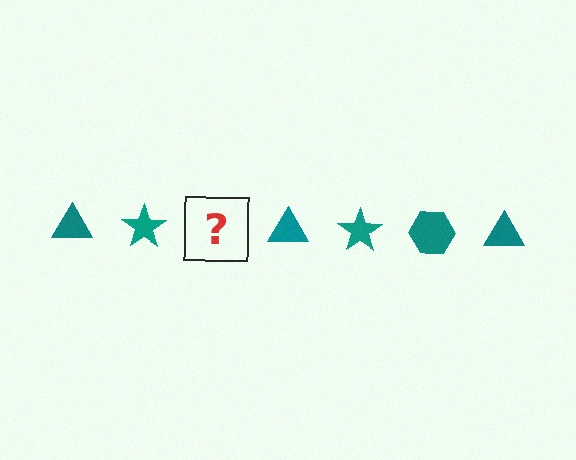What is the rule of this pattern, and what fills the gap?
The rule is that the pattern cycles through triangle, star, hexagon shapes in teal. The gap should be filled with a teal hexagon.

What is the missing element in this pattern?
The missing element is a teal hexagon.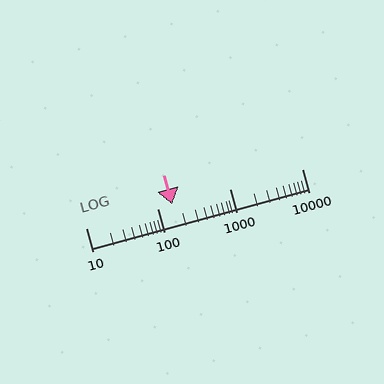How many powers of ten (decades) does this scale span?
The scale spans 3 decades, from 10 to 10000.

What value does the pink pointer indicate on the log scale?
The pointer indicates approximately 160.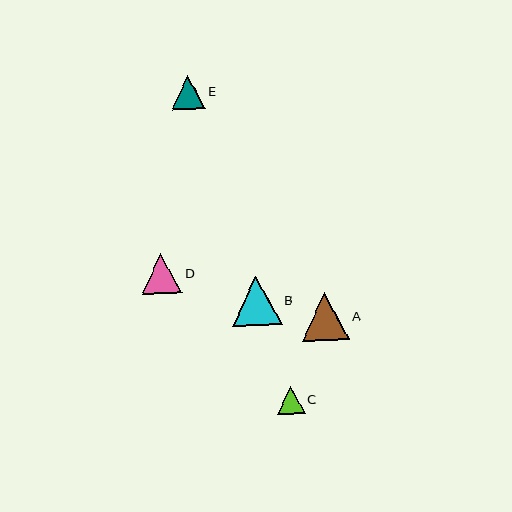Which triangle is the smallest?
Triangle C is the smallest with a size of approximately 27 pixels.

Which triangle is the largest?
Triangle B is the largest with a size of approximately 50 pixels.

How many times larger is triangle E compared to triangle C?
Triangle E is approximately 1.2 times the size of triangle C.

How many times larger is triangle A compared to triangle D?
Triangle A is approximately 1.2 times the size of triangle D.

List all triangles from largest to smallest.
From largest to smallest: B, A, D, E, C.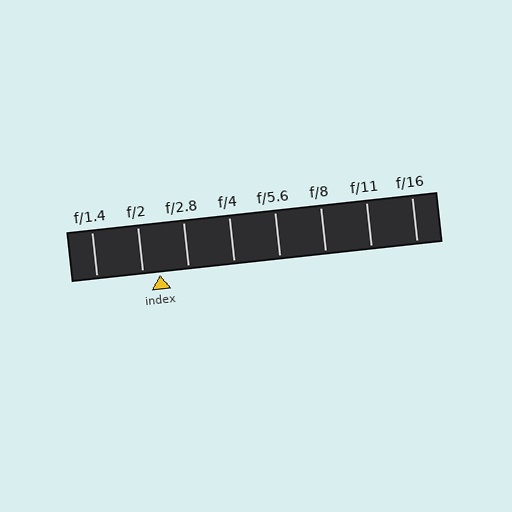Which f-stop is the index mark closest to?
The index mark is closest to f/2.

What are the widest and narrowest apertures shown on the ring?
The widest aperture shown is f/1.4 and the narrowest is f/16.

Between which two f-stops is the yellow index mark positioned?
The index mark is between f/2 and f/2.8.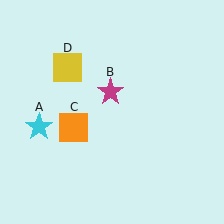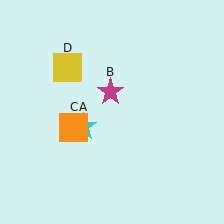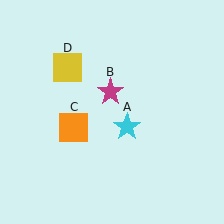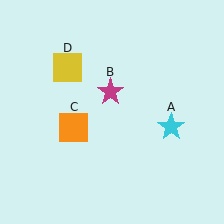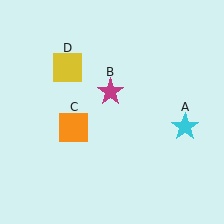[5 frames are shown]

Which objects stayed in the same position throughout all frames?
Magenta star (object B) and orange square (object C) and yellow square (object D) remained stationary.